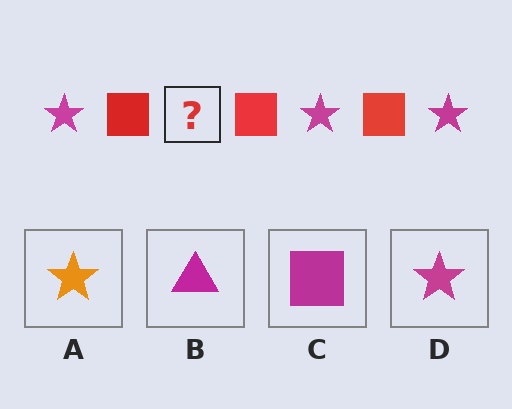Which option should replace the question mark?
Option D.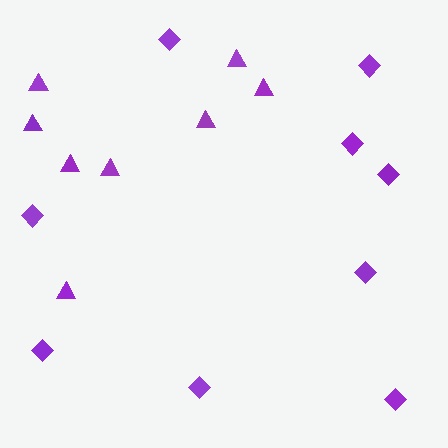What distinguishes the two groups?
There are 2 groups: one group of diamonds (9) and one group of triangles (8).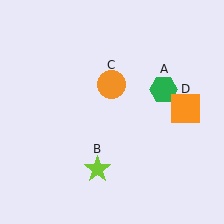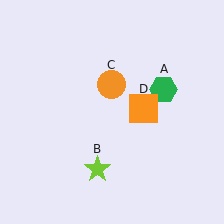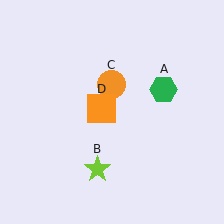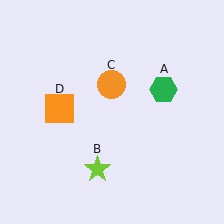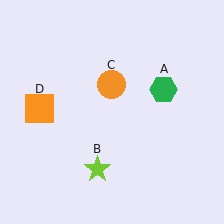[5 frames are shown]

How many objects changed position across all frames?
1 object changed position: orange square (object D).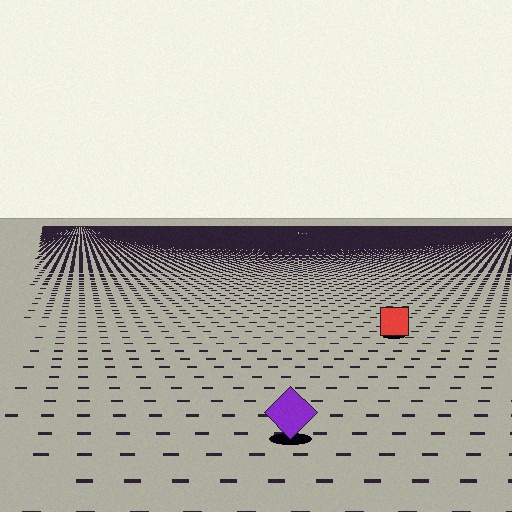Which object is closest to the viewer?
The purple diamond is closest. The texture marks near it are larger and more spread out.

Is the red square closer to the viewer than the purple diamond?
No. The purple diamond is closer — you can tell from the texture gradient: the ground texture is coarser near it.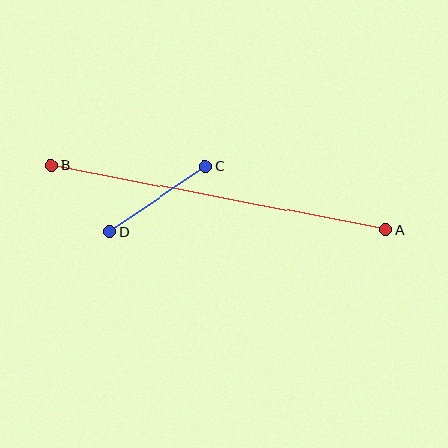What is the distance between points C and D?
The distance is approximately 116 pixels.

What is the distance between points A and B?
The distance is approximately 341 pixels.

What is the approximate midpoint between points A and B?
The midpoint is at approximately (219, 198) pixels.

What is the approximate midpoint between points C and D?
The midpoint is at approximately (158, 199) pixels.